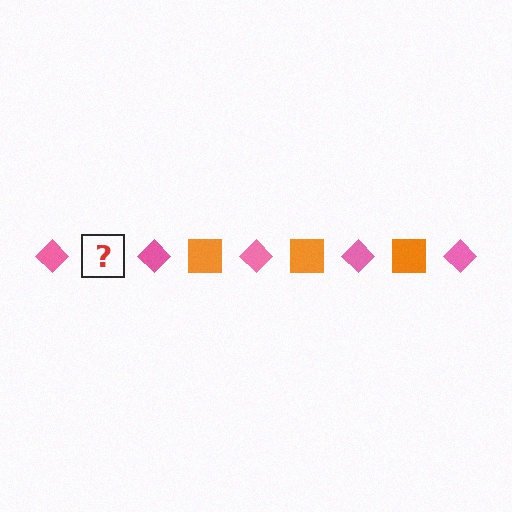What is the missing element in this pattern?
The missing element is an orange square.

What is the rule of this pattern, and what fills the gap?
The rule is that the pattern alternates between pink diamond and orange square. The gap should be filled with an orange square.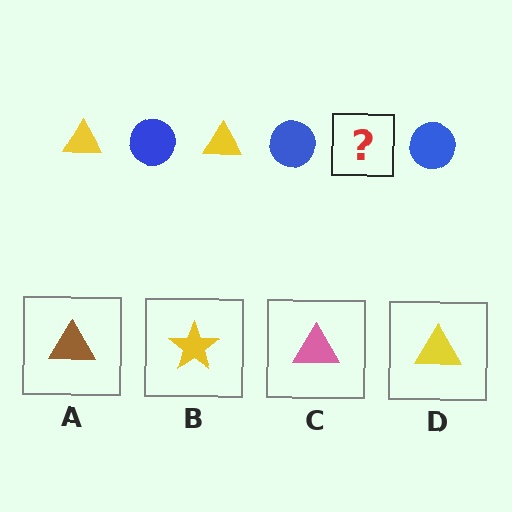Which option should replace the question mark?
Option D.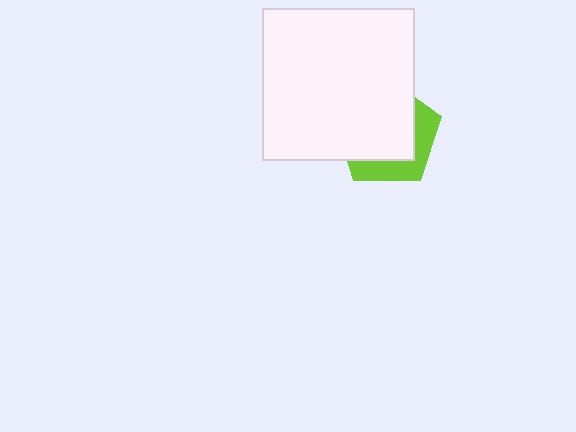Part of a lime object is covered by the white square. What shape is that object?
It is a pentagon.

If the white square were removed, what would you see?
You would see the complete lime pentagon.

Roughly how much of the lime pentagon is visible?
A small part of it is visible (roughly 33%).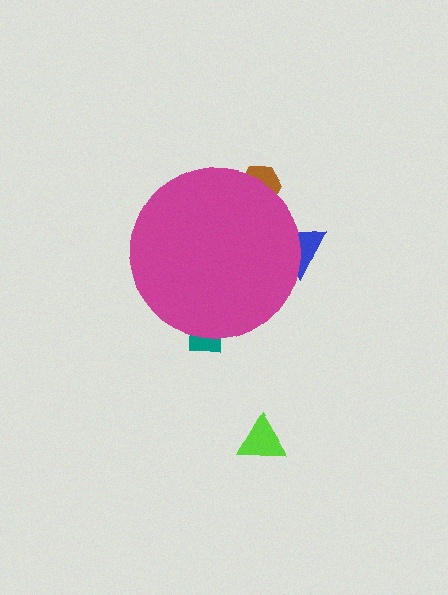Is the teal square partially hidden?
Yes, the teal square is partially hidden behind the magenta circle.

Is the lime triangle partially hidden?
No, the lime triangle is fully visible.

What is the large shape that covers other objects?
A magenta circle.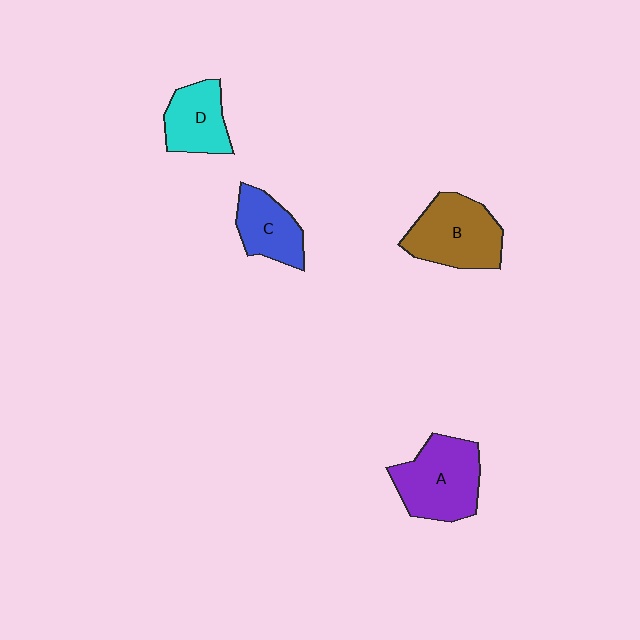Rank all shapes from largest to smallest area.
From largest to smallest: A (purple), B (brown), D (cyan), C (blue).